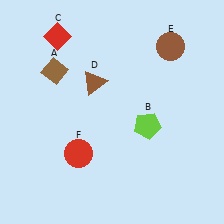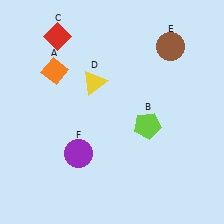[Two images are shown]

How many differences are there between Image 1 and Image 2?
There are 3 differences between the two images.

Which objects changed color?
A changed from brown to orange. D changed from brown to yellow. F changed from red to purple.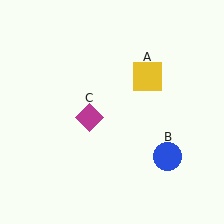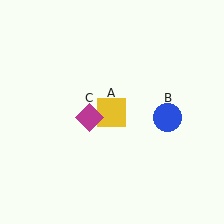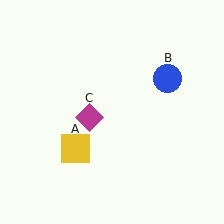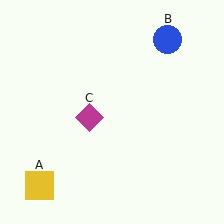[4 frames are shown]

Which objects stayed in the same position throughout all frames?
Magenta diamond (object C) remained stationary.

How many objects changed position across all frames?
2 objects changed position: yellow square (object A), blue circle (object B).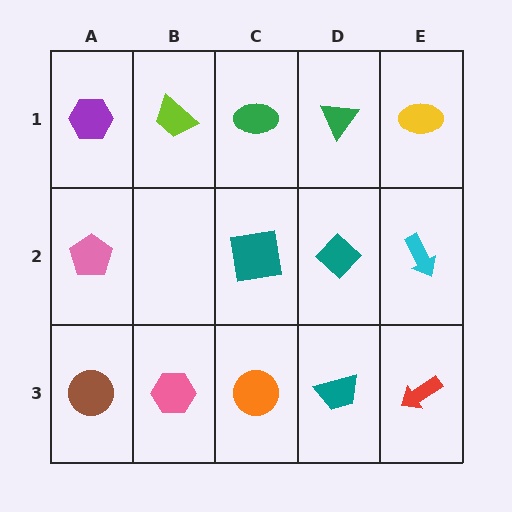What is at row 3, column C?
An orange circle.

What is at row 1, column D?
A green triangle.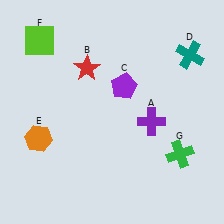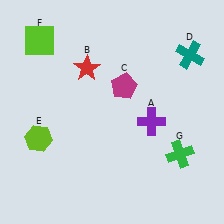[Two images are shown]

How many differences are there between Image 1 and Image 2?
There are 2 differences between the two images.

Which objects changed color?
C changed from purple to magenta. E changed from orange to lime.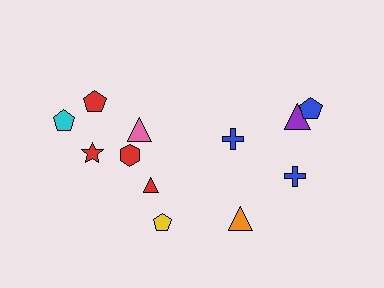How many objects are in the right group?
There are 5 objects.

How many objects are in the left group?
There are 7 objects.